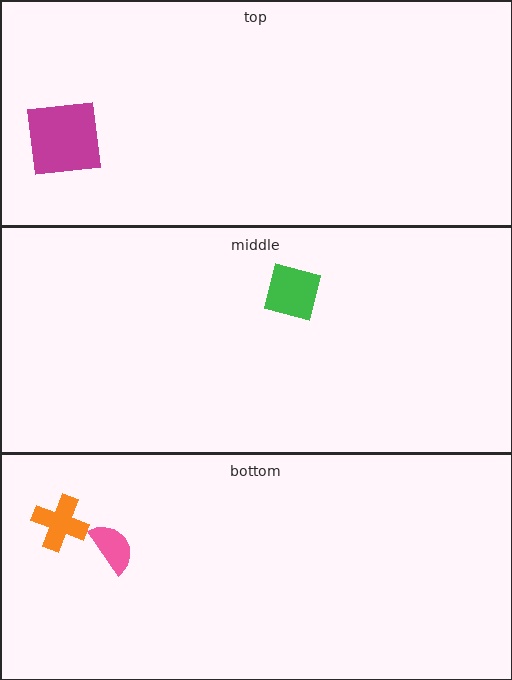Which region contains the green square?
The middle region.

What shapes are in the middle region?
The green square.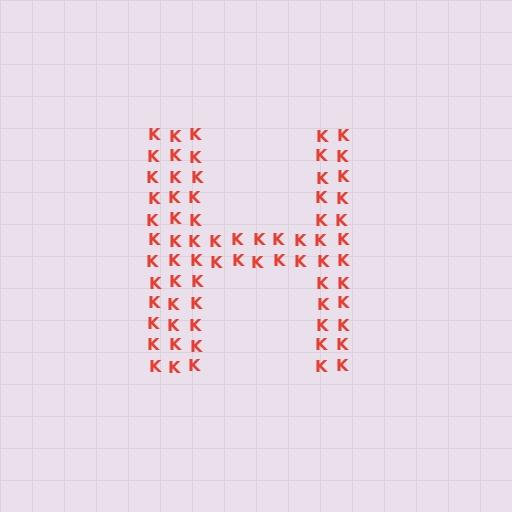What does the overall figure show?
The overall figure shows the letter H.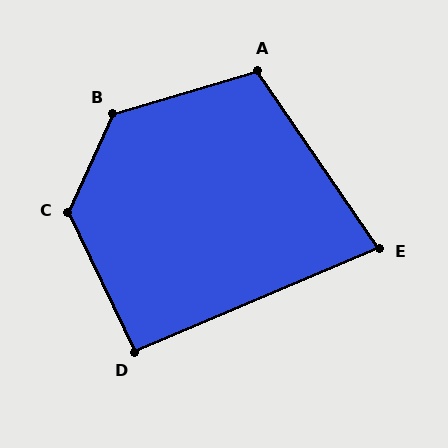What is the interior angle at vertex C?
Approximately 130 degrees (obtuse).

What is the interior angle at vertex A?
Approximately 108 degrees (obtuse).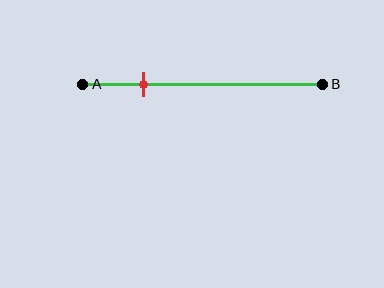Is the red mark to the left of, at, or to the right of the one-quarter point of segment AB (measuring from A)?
The red mark is approximately at the one-quarter point of segment AB.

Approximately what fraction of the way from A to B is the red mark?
The red mark is approximately 25% of the way from A to B.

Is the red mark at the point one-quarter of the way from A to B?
Yes, the mark is approximately at the one-quarter point.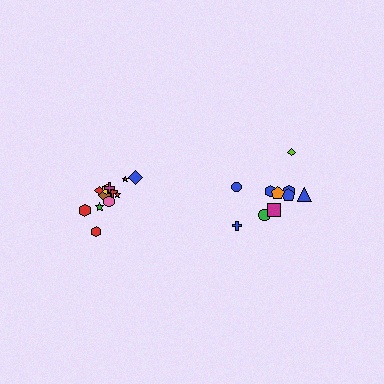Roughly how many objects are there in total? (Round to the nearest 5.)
Roughly 20 objects in total.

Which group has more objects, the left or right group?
The left group.